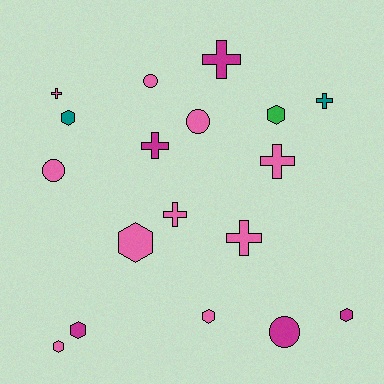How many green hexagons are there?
There is 1 green hexagon.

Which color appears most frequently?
Pink, with 10 objects.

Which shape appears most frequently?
Hexagon, with 7 objects.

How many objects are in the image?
There are 18 objects.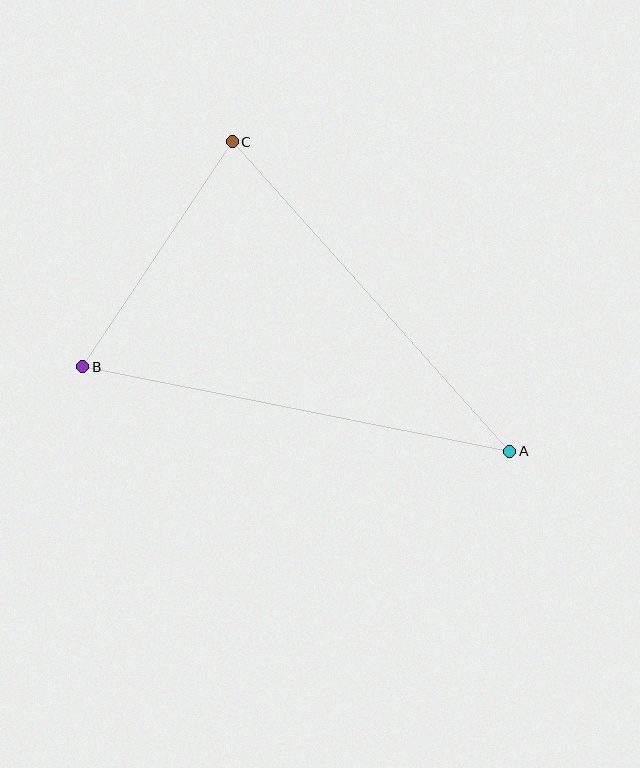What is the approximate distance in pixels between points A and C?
The distance between A and C is approximately 416 pixels.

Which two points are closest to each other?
Points B and C are closest to each other.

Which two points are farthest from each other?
Points A and B are farthest from each other.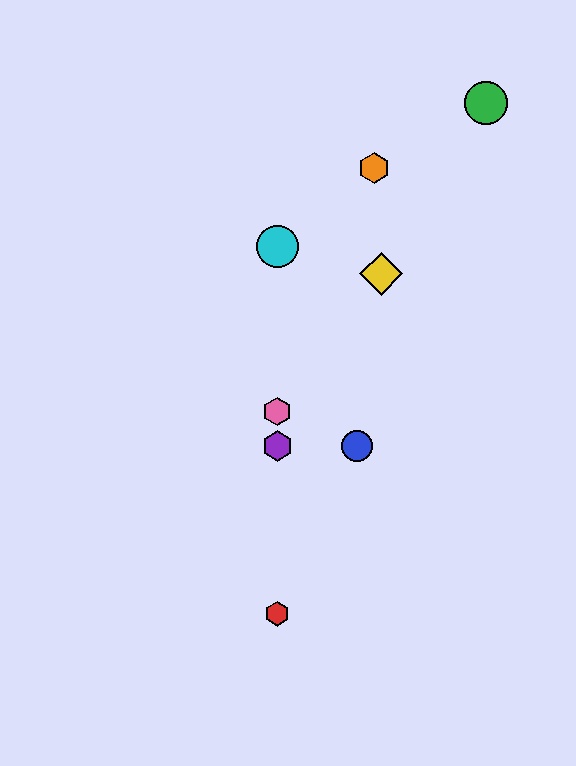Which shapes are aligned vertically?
The red hexagon, the purple hexagon, the cyan circle, the pink hexagon are aligned vertically.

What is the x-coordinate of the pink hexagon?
The pink hexagon is at x≈277.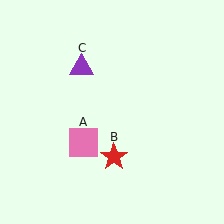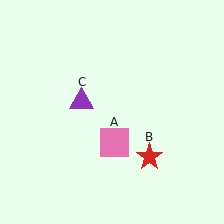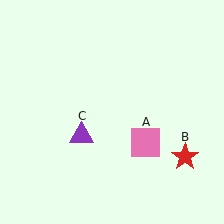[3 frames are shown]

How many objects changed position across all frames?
3 objects changed position: pink square (object A), red star (object B), purple triangle (object C).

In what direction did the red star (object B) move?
The red star (object B) moved right.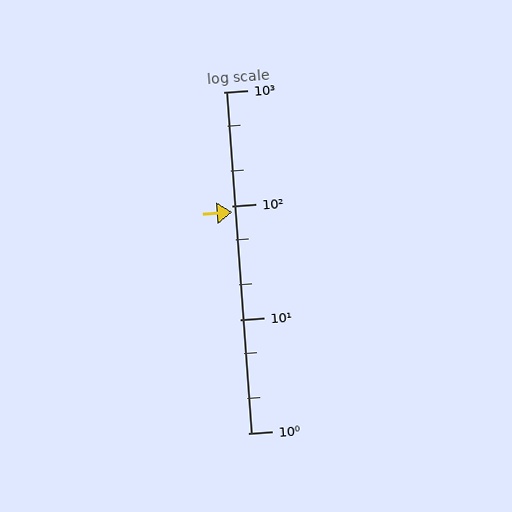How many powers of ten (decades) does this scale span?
The scale spans 3 decades, from 1 to 1000.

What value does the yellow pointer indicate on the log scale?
The pointer indicates approximately 87.